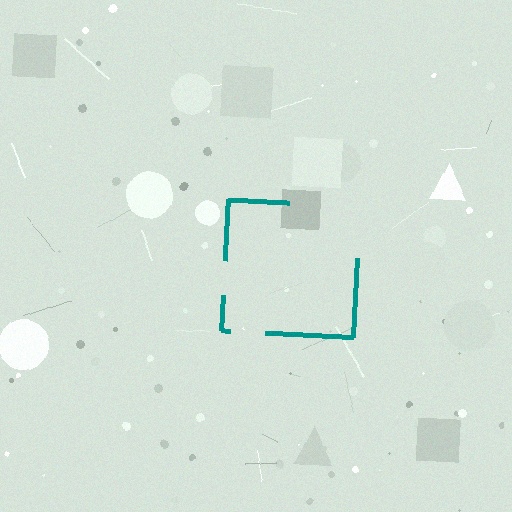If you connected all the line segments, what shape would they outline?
They would outline a square.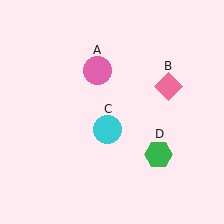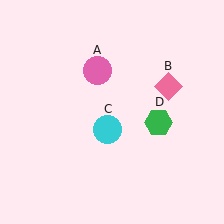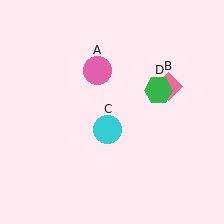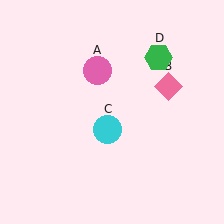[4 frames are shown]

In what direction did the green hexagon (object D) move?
The green hexagon (object D) moved up.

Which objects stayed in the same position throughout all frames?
Pink circle (object A) and pink diamond (object B) and cyan circle (object C) remained stationary.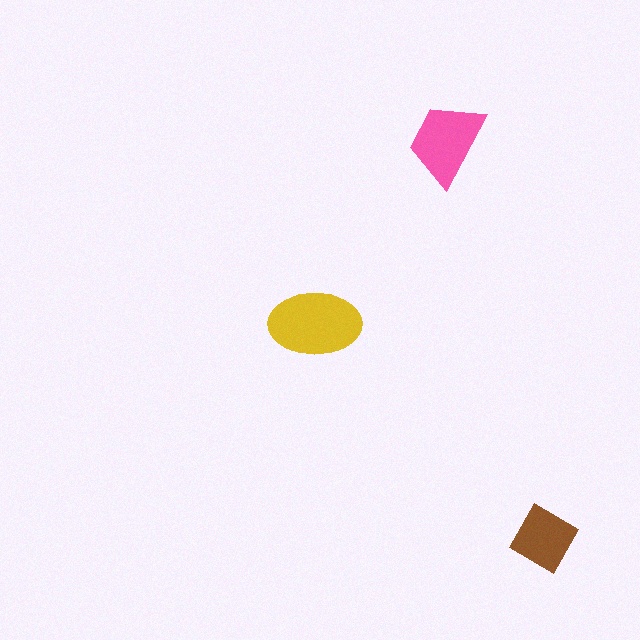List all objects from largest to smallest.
The yellow ellipse, the pink trapezoid, the brown square.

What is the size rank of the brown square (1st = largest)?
3rd.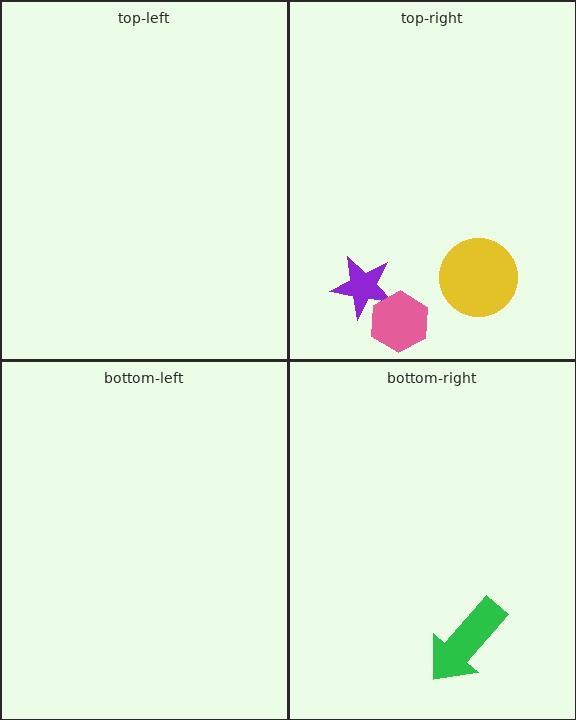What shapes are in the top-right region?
The yellow circle, the purple star, the pink hexagon.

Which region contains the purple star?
The top-right region.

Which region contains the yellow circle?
The top-right region.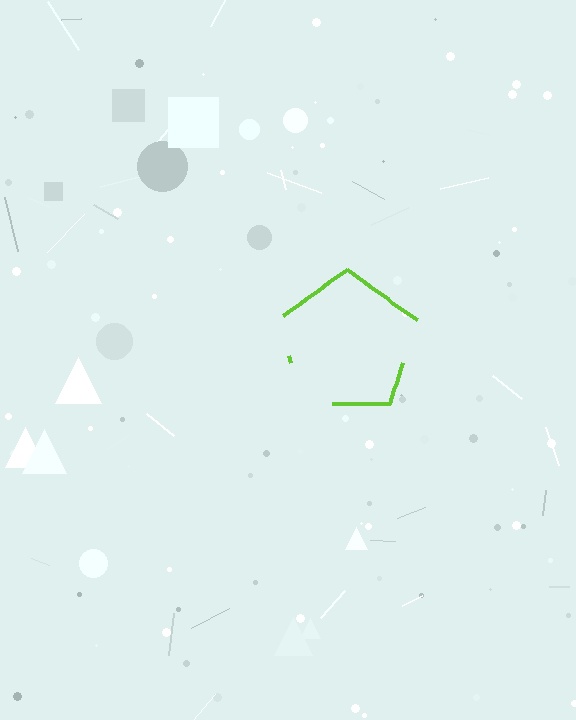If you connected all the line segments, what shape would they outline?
They would outline a pentagon.